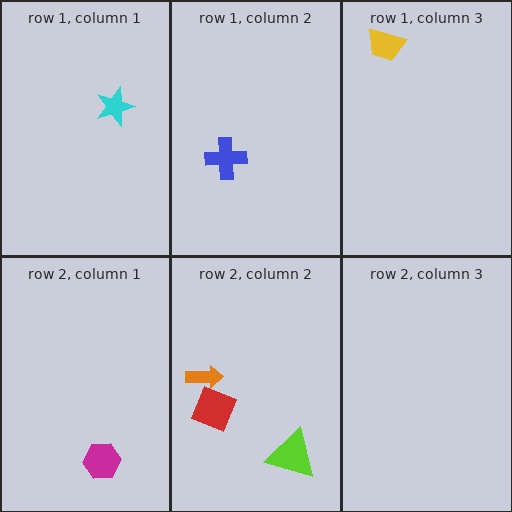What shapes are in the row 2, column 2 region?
The lime triangle, the red diamond, the orange arrow.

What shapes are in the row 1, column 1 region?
The cyan star.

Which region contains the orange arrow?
The row 2, column 2 region.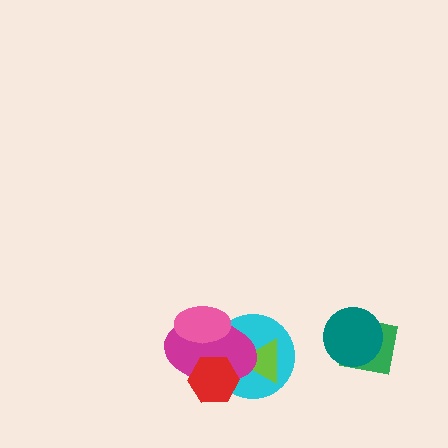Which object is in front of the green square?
The teal circle is in front of the green square.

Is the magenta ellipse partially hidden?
Yes, it is partially covered by another shape.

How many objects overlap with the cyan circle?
4 objects overlap with the cyan circle.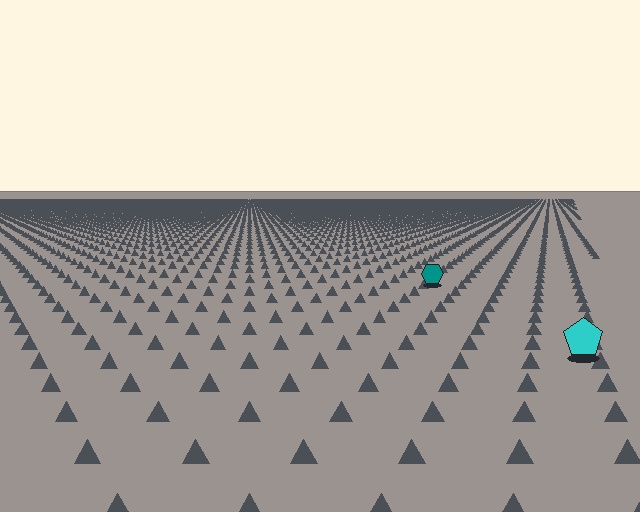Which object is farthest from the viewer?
The teal hexagon is farthest from the viewer. It appears smaller and the ground texture around it is denser.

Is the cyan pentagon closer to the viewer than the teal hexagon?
Yes. The cyan pentagon is closer — you can tell from the texture gradient: the ground texture is coarser near it.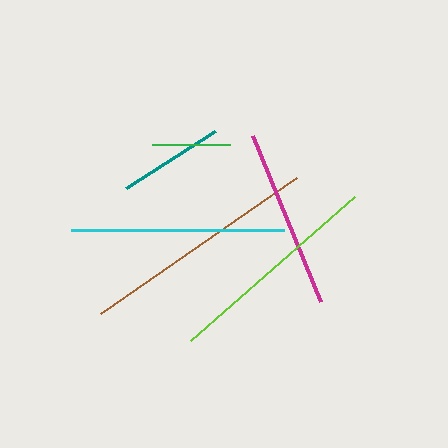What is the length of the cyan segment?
The cyan segment is approximately 212 pixels long.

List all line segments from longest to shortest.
From longest to shortest: brown, lime, cyan, magenta, teal, green.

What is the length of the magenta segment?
The magenta segment is approximately 180 pixels long.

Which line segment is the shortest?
The green line is the shortest at approximately 78 pixels.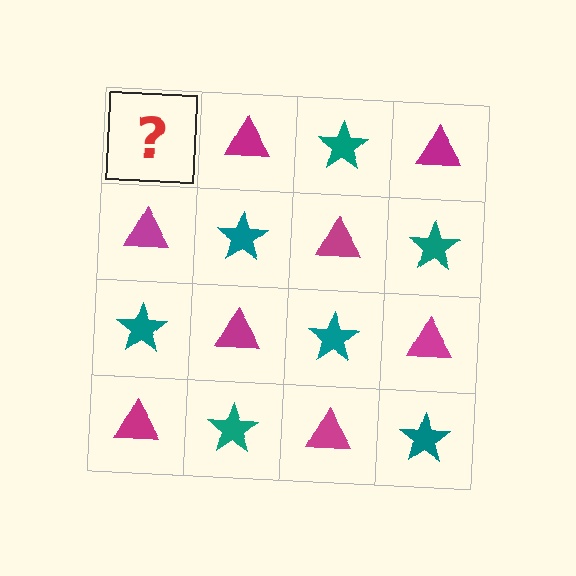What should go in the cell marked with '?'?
The missing cell should contain a teal star.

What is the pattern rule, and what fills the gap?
The rule is that it alternates teal star and magenta triangle in a checkerboard pattern. The gap should be filled with a teal star.